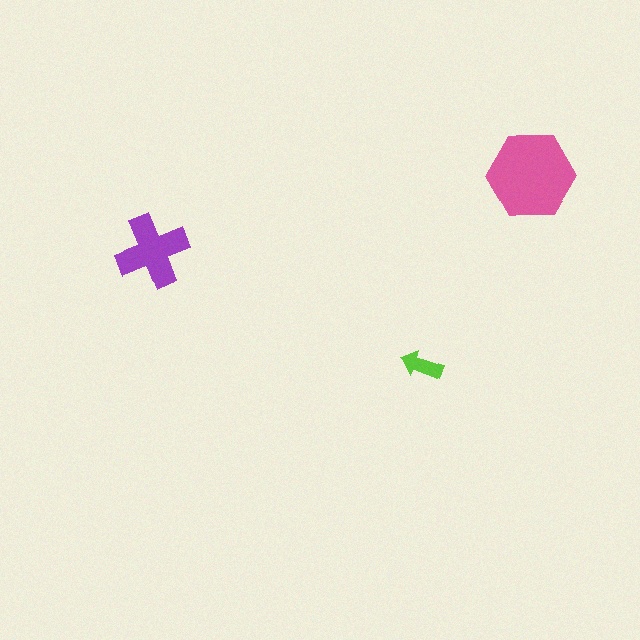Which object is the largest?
The pink hexagon.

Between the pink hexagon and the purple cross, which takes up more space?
The pink hexagon.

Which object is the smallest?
The lime arrow.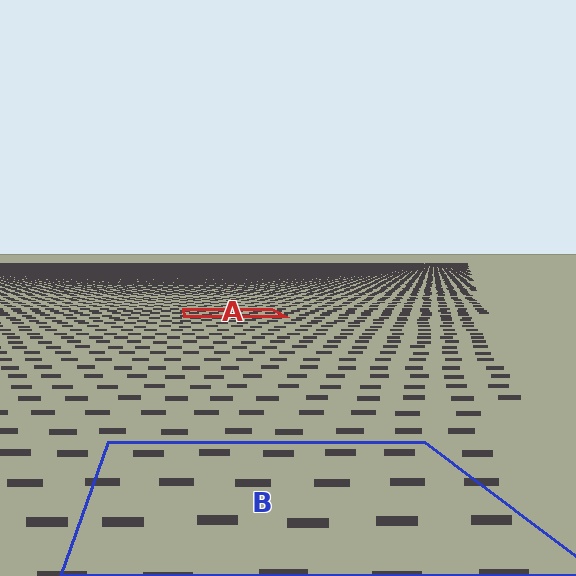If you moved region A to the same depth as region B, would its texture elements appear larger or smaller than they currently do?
They would appear larger. At a closer depth, the same texture elements are projected at a bigger on-screen size.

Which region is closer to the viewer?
Region B is closer. The texture elements there are larger and more spread out.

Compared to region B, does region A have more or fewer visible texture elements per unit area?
Region A has more texture elements per unit area — they are packed more densely because it is farther away.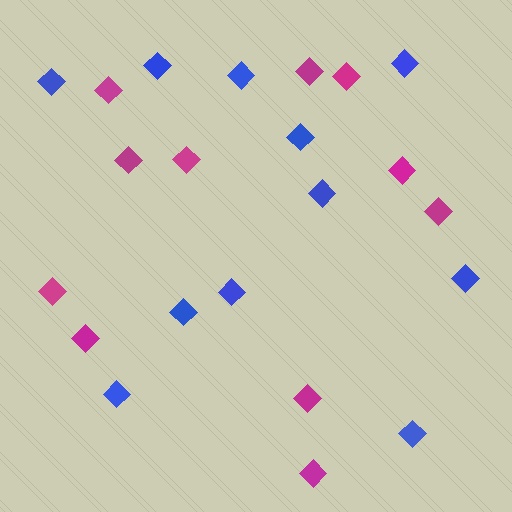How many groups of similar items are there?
There are 2 groups: one group of magenta diamonds (11) and one group of blue diamonds (11).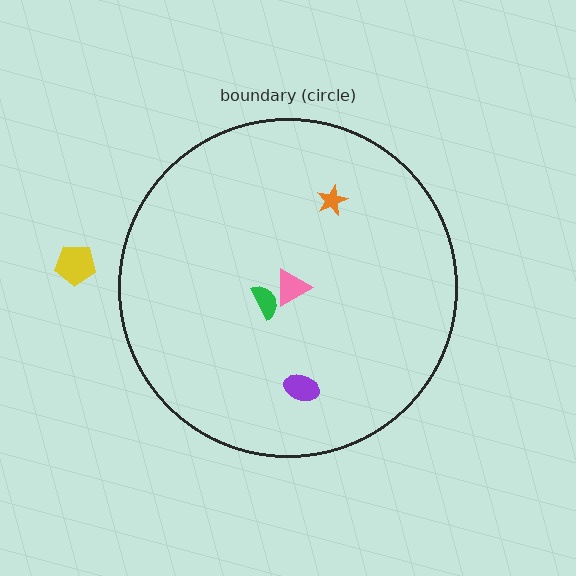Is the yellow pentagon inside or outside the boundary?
Outside.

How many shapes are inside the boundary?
4 inside, 1 outside.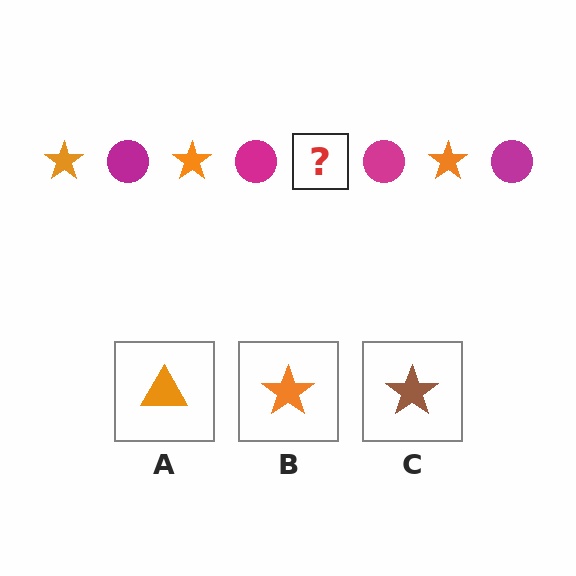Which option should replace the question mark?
Option B.